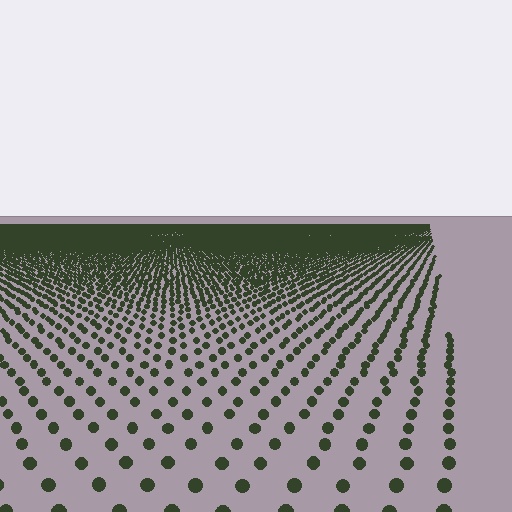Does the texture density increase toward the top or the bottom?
Density increases toward the top.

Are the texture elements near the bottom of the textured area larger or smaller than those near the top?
Larger. Near the bottom, elements are closer to the viewer and appear at a bigger on-screen size.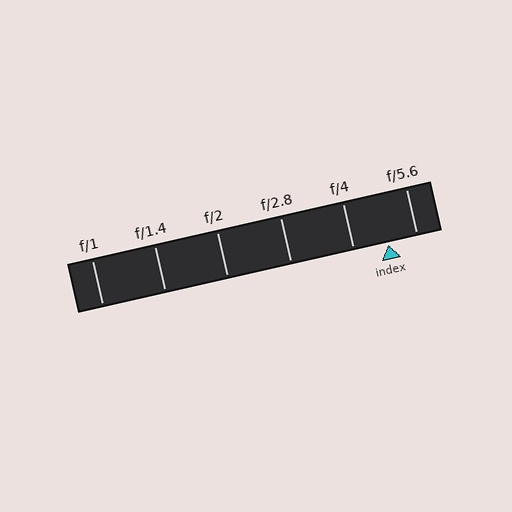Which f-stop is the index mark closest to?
The index mark is closest to f/5.6.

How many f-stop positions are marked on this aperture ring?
There are 6 f-stop positions marked.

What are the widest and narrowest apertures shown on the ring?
The widest aperture shown is f/1 and the narrowest is f/5.6.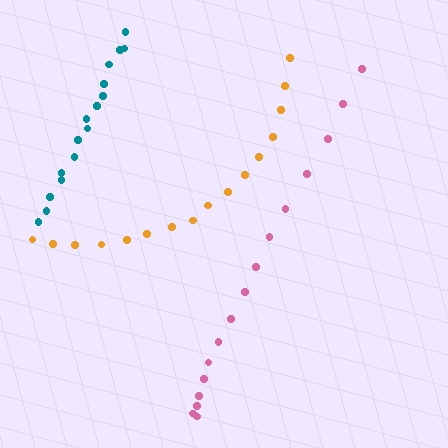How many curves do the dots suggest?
There are 3 distinct paths.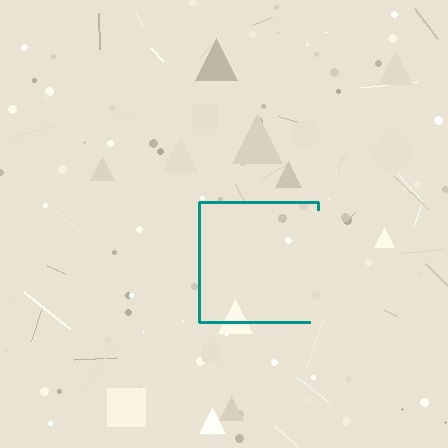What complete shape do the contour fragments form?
The contour fragments form a square.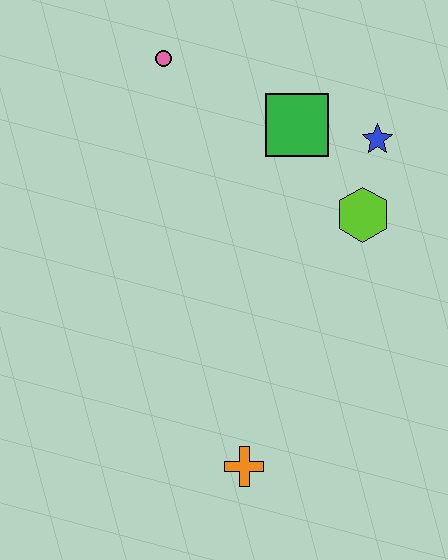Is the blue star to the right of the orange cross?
Yes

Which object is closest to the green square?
The blue star is closest to the green square.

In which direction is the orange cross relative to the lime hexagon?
The orange cross is below the lime hexagon.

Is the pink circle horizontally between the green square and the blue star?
No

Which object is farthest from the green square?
The orange cross is farthest from the green square.